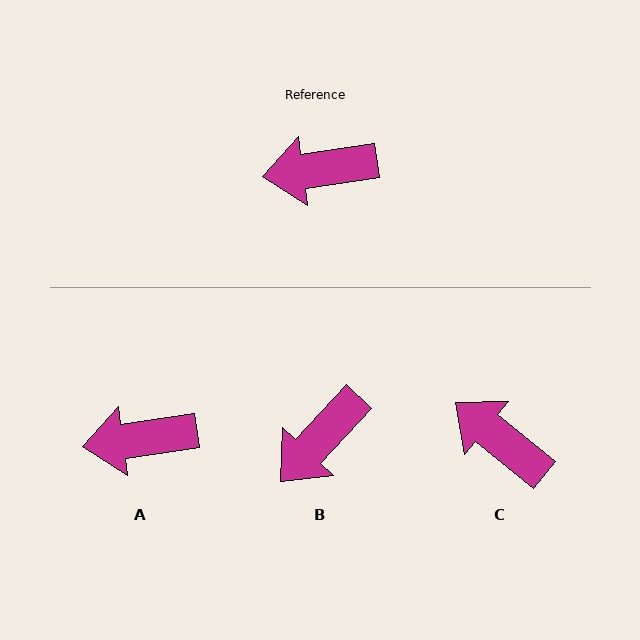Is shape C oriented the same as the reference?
No, it is off by about 47 degrees.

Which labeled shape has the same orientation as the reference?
A.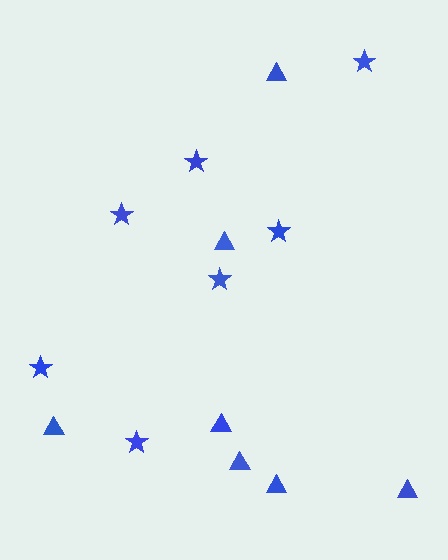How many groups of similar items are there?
There are 2 groups: one group of stars (7) and one group of triangles (7).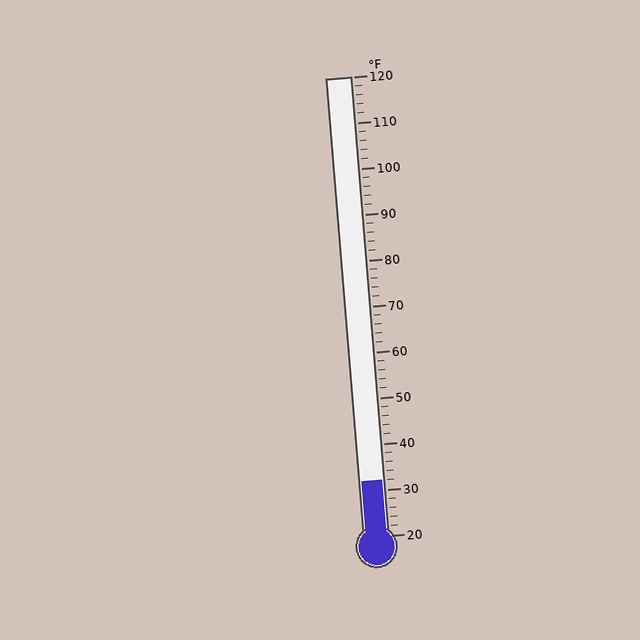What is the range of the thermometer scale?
The thermometer scale ranges from 20°F to 120°F.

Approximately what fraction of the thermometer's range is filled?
The thermometer is filled to approximately 10% of its range.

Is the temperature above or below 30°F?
The temperature is above 30°F.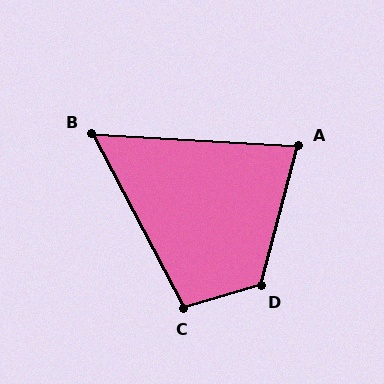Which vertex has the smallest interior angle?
B, at approximately 59 degrees.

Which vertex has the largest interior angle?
D, at approximately 121 degrees.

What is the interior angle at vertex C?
Approximately 102 degrees (obtuse).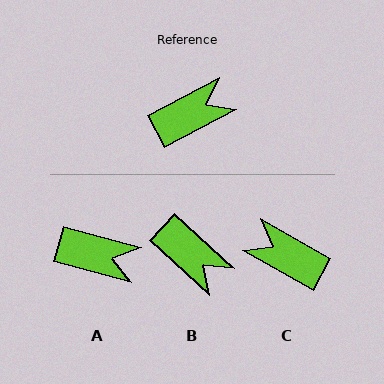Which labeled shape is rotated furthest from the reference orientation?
C, about 123 degrees away.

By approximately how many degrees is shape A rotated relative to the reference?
Approximately 43 degrees clockwise.